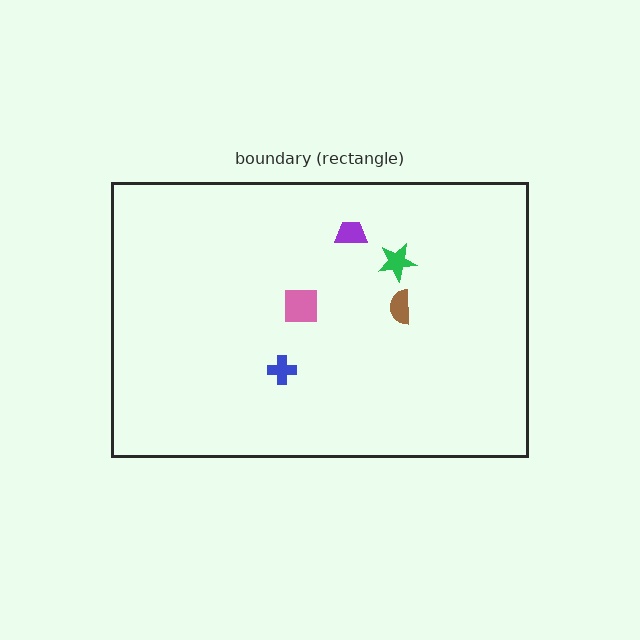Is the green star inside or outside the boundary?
Inside.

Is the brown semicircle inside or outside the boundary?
Inside.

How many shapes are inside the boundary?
5 inside, 0 outside.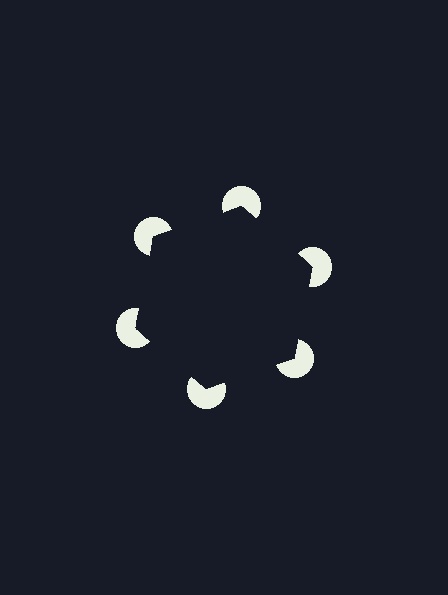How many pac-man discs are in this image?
There are 6 — one at each vertex of the illusory hexagon.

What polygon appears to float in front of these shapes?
An illusory hexagon — its edges are inferred from the aligned wedge cuts in the pac-man discs, not physically drawn.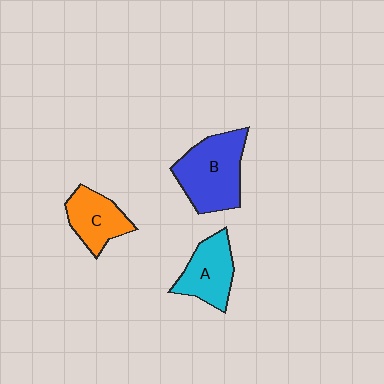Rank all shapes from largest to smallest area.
From largest to smallest: B (blue), A (cyan), C (orange).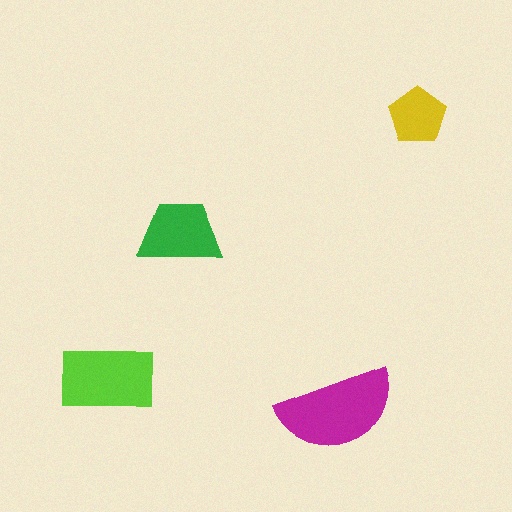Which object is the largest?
The magenta semicircle.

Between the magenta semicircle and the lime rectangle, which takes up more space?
The magenta semicircle.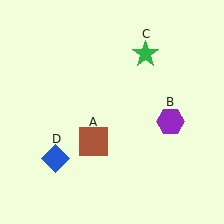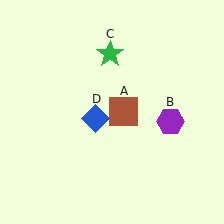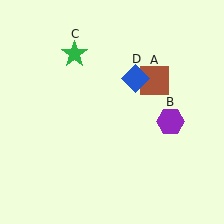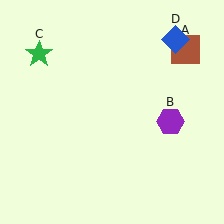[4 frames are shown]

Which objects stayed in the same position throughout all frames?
Purple hexagon (object B) remained stationary.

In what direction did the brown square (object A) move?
The brown square (object A) moved up and to the right.